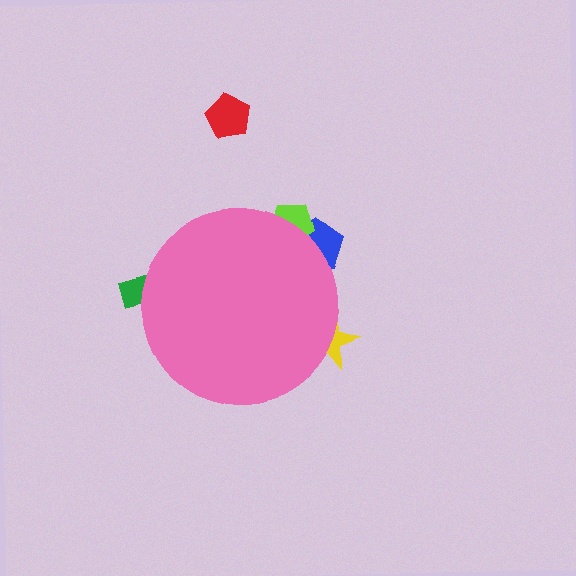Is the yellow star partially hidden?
Yes, the yellow star is partially hidden behind the pink circle.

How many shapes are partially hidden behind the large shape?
4 shapes are partially hidden.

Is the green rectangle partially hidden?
Yes, the green rectangle is partially hidden behind the pink circle.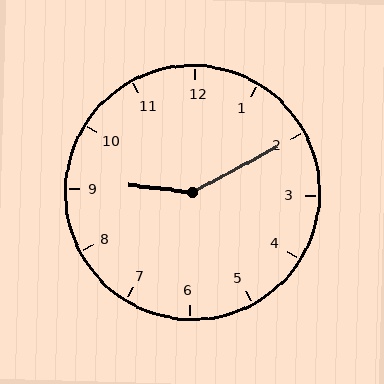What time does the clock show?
9:10.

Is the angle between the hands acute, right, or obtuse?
It is obtuse.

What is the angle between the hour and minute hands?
Approximately 145 degrees.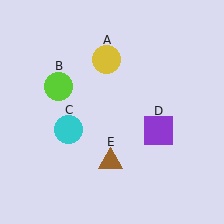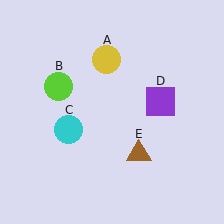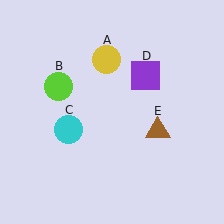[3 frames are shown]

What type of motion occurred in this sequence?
The purple square (object D), brown triangle (object E) rotated counterclockwise around the center of the scene.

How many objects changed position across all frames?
2 objects changed position: purple square (object D), brown triangle (object E).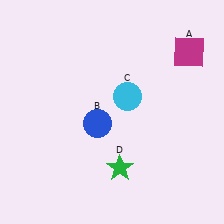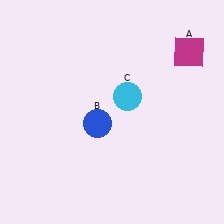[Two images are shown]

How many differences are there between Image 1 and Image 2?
There is 1 difference between the two images.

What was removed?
The green star (D) was removed in Image 2.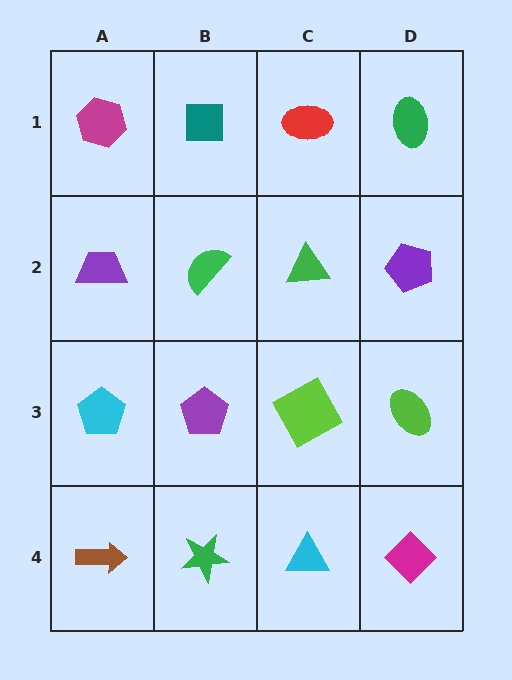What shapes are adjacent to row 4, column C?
A lime square (row 3, column C), a green star (row 4, column B), a magenta diamond (row 4, column D).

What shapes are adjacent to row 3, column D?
A purple pentagon (row 2, column D), a magenta diamond (row 4, column D), a lime square (row 3, column C).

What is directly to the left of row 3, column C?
A purple pentagon.